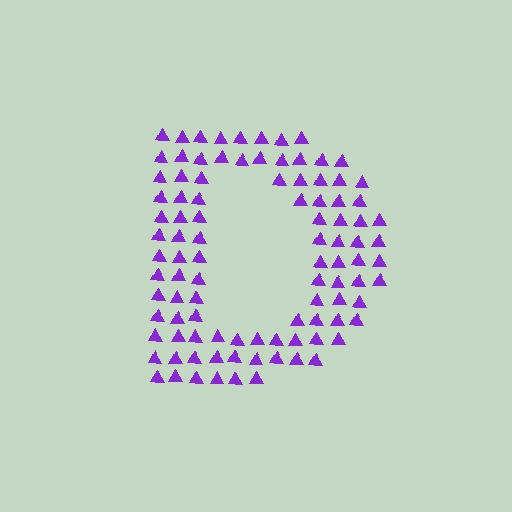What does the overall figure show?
The overall figure shows the letter D.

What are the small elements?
The small elements are triangles.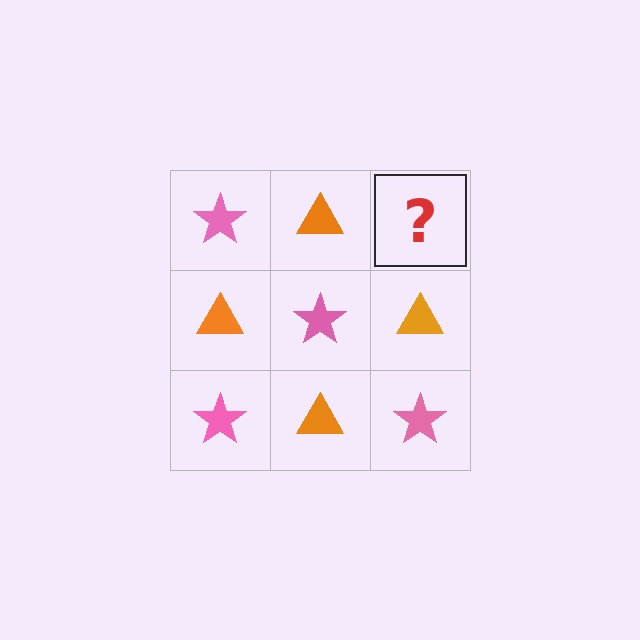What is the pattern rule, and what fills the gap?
The rule is that it alternates pink star and orange triangle in a checkerboard pattern. The gap should be filled with a pink star.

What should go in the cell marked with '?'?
The missing cell should contain a pink star.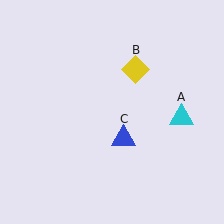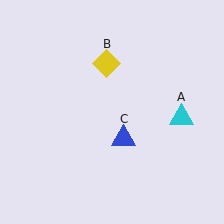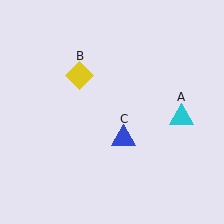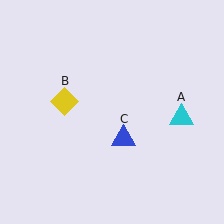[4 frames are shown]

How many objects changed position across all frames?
1 object changed position: yellow diamond (object B).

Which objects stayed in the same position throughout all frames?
Cyan triangle (object A) and blue triangle (object C) remained stationary.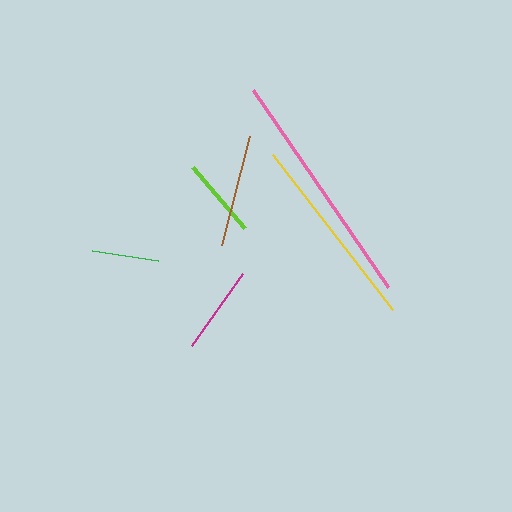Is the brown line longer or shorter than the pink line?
The pink line is longer than the brown line.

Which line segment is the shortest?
The green line is the shortest at approximately 67 pixels.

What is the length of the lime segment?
The lime segment is approximately 80 pixels long.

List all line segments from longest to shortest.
From longest to shortest: pink, yellow, brown, magenta, lime, green.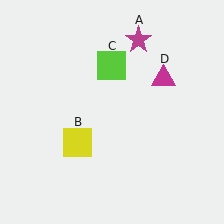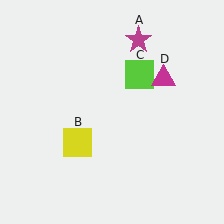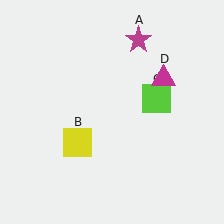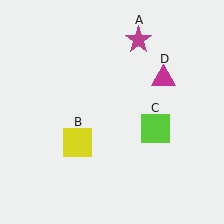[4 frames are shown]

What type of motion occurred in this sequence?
The lime square (object C) rotated clockwise around the center of the scene.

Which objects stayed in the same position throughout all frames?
Magenta star (object A) and yellow square (object B) and magenta triangle (object D) remained stationary.